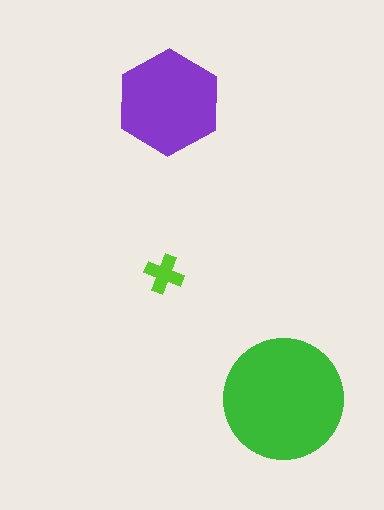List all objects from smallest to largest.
The lime cross, the purple hexagon, the green circle.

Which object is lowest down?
The green circle is bottommost.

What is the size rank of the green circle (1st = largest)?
1st.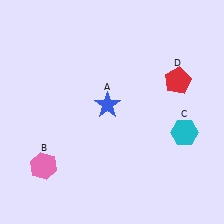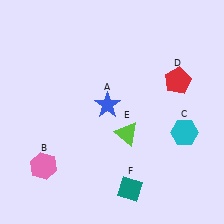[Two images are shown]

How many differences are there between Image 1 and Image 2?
There are 2 differences between the two images.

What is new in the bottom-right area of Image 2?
A lime triangle (E) was added in the bottom-right area of Image 2.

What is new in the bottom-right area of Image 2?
A teal diamond (F) was added in the bottom-right area of Image 2.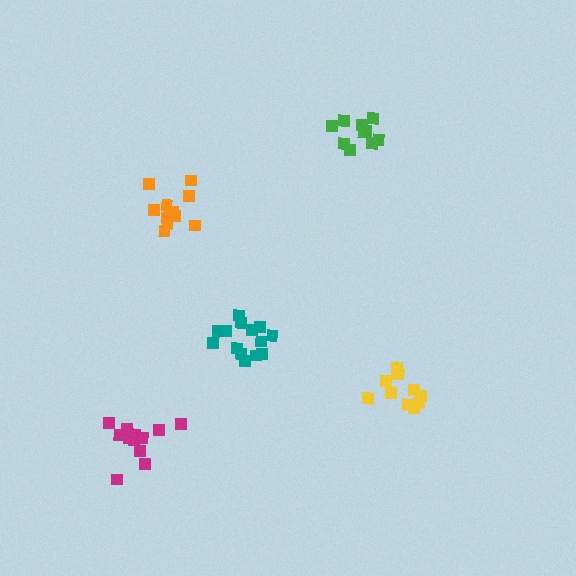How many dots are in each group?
Group 1: 12 dots, Group 2: 10 dots, Group 3: 11 dots, Group 4: 14 dots, Group 5: 12 dots (59 total).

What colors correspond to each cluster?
The clusters are colored: orange, yellow, green, teal, magenta.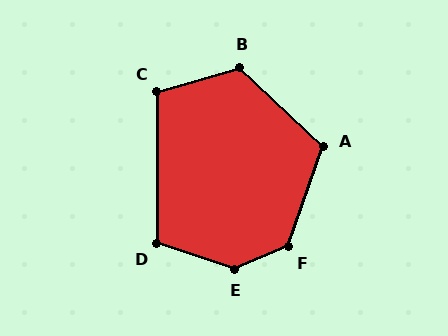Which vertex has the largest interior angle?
E, at approximately 139 degrees.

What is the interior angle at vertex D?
Approximately 108 degrees (obtuse).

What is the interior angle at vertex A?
Approximately 114 degrees (obtuse).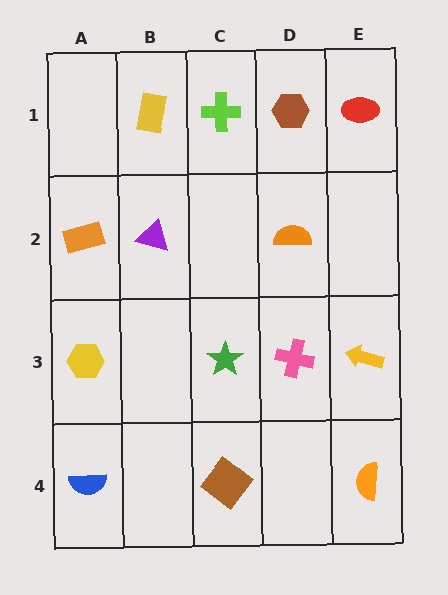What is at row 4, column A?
A blue semicircle.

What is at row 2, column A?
An orange rectangle.